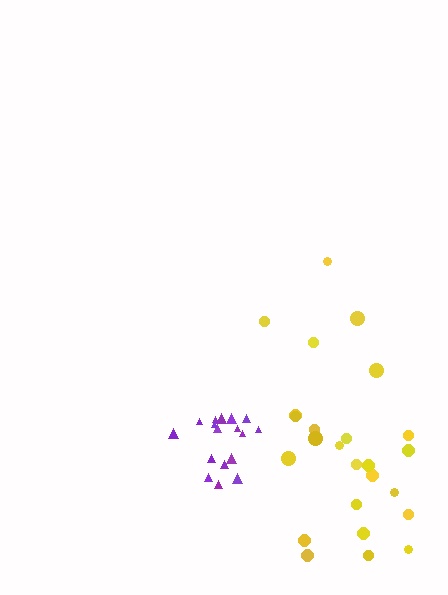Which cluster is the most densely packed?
Purple.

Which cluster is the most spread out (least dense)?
Yellow.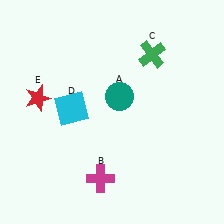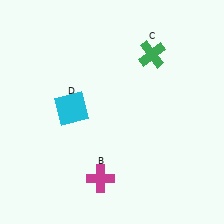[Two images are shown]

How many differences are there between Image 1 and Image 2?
There are 2 differences between the two images.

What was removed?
The red star (E), the teal circle (A) were removed in Image 2.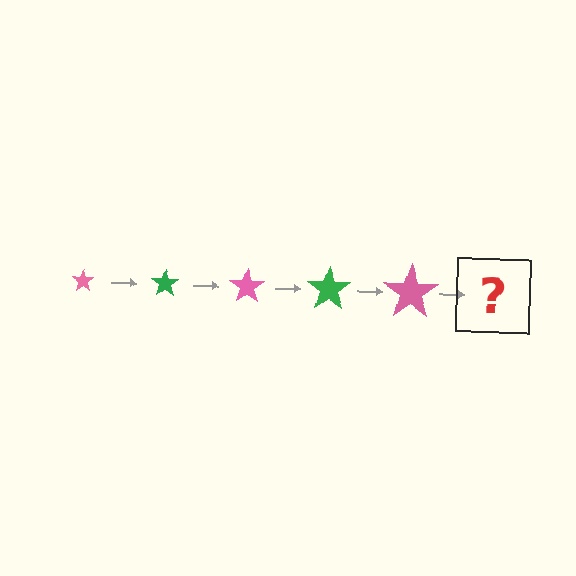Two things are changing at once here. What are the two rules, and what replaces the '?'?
The two rules are that the star grows larger each step and the color cycles through pink and green. The '?' should be a green star, larger than the previous one.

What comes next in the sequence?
The next element should be a green star, larger than the previous one.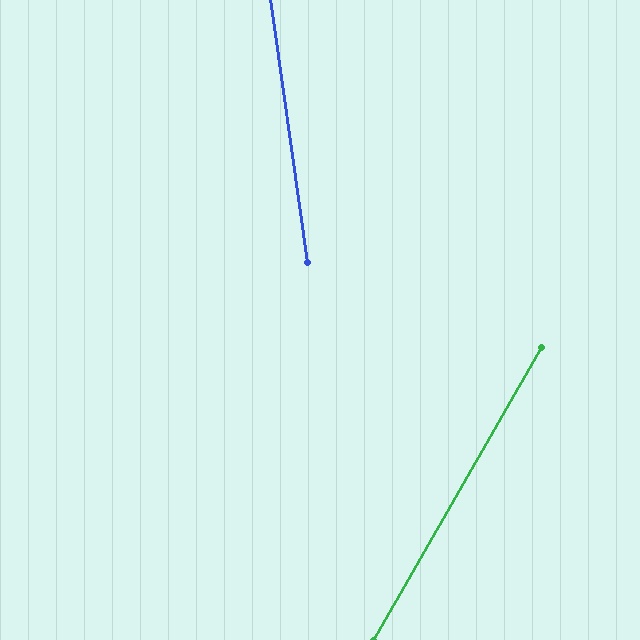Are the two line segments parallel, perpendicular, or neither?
Neither parallel nor perpendicular — they differ by about 38°.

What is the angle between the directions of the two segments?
Approximately 38 degrees.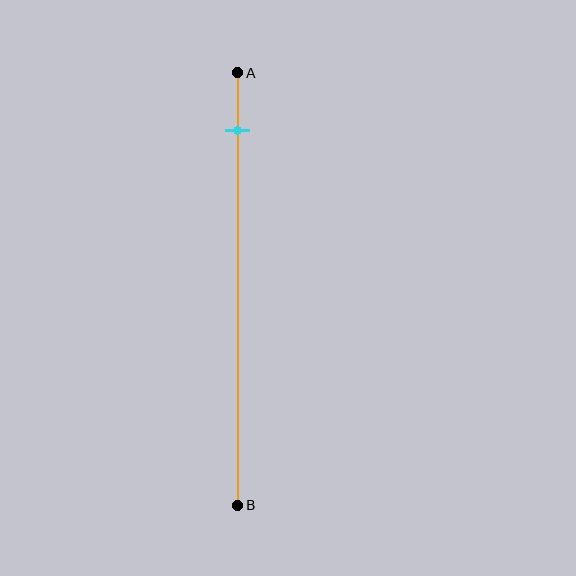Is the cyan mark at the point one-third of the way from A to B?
No, the mark is at about 15% from A, not at the 33% one-third point.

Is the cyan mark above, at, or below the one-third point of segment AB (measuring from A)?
The cyan mark is above the one-third point of segment AB.